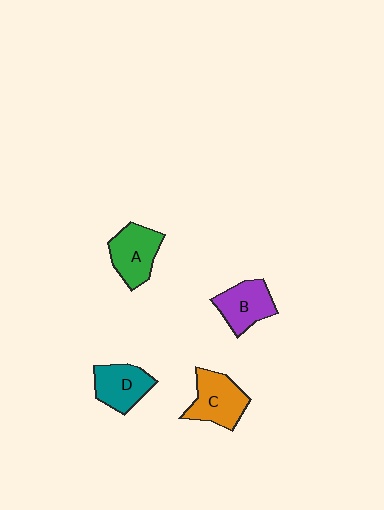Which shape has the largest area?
Shape C (orange).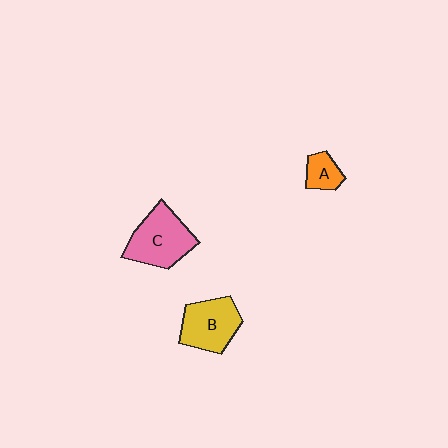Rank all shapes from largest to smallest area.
From largest to smallest: C (pink), B (yellow), A (orange).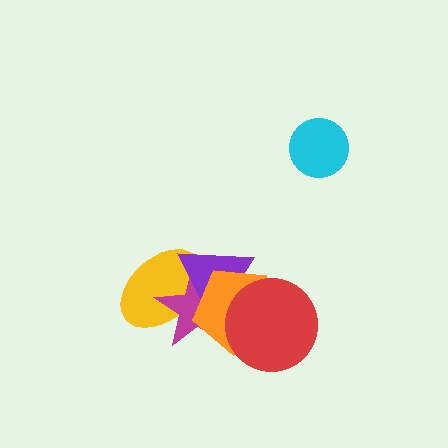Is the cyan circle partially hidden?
No, no other shape covers it.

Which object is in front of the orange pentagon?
The red circle is in front of the orange pentagon.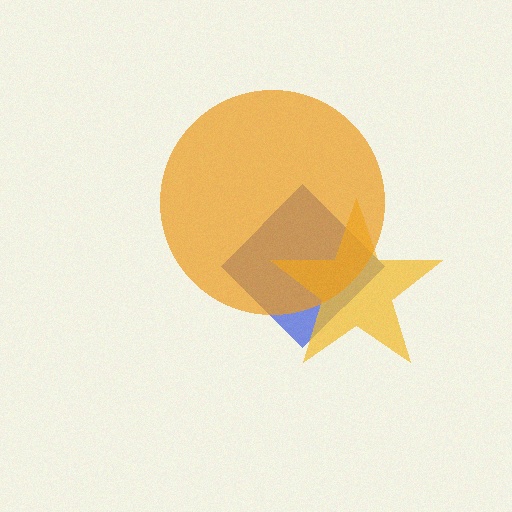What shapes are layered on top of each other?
The layered shapes are: a blue diamond, a yellow star, an orange circle.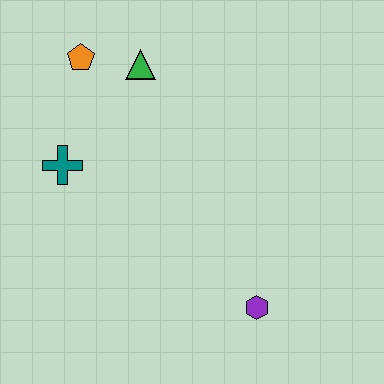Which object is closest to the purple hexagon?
The teal cross is closest to the purple hexagon.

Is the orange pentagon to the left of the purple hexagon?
Yes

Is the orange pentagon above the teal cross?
Yes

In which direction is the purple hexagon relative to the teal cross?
The purple hexagon is to the right of the teal cross.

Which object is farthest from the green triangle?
The purple hexagon is farthest from the green triangle.